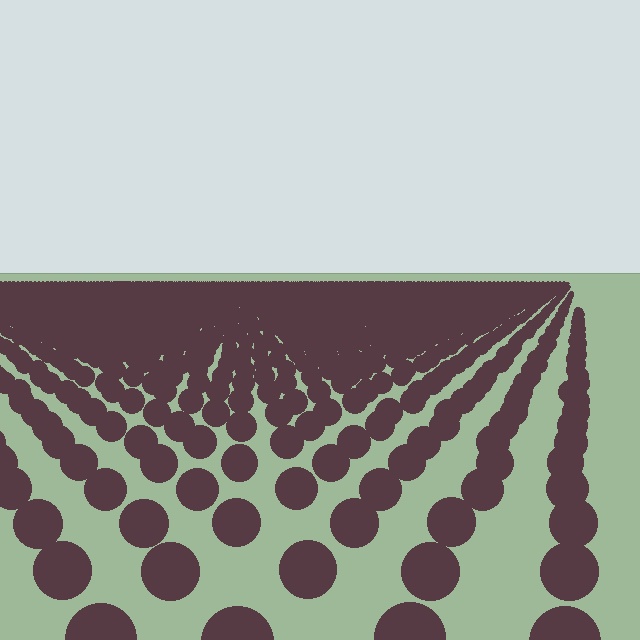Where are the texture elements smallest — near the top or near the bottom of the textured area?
Near the top.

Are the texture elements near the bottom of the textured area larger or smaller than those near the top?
Larger. Near the bottom, elements are closer to the viewer and appear at a bigger on-screen size.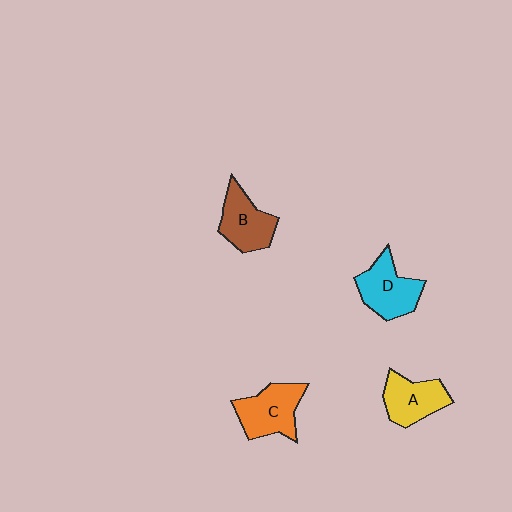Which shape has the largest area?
Shape C (orange).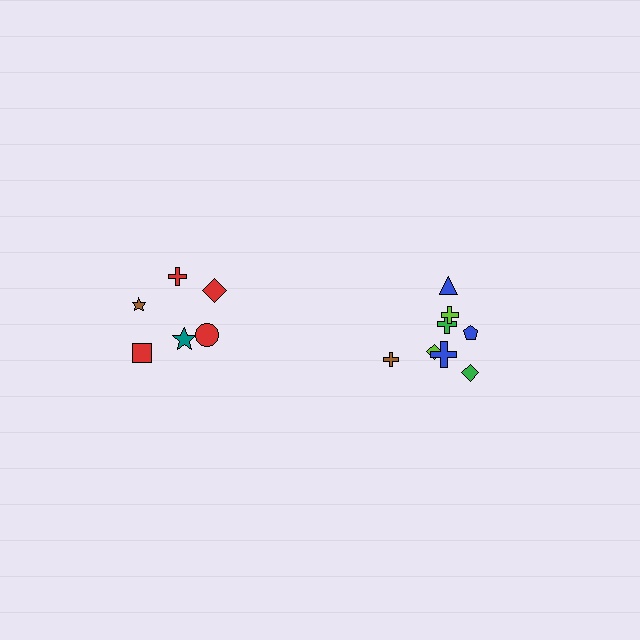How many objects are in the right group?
There are 8 objects.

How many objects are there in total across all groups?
There are 14 objects.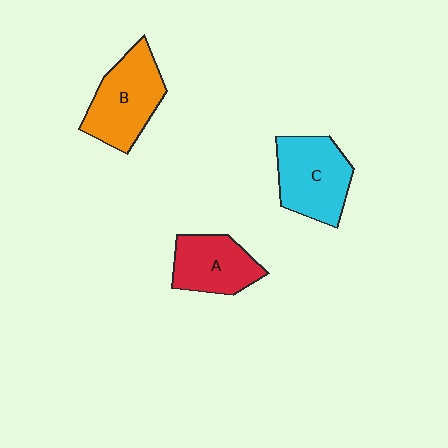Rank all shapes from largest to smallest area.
From largest to smallest: B (orange), C (cyan), A (red).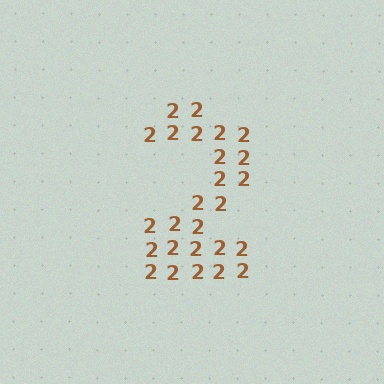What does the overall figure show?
The overall figure shows the digit 2.